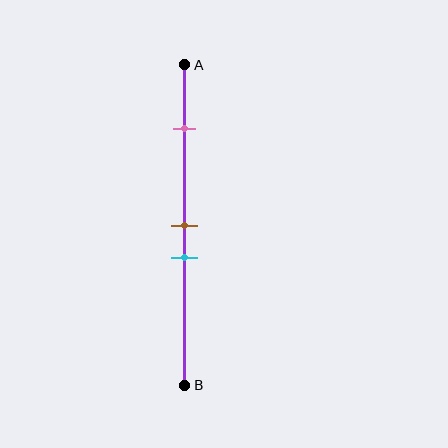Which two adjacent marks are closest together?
The brown and cyan marks are the closest adjacent pair.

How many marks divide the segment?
There are 3 marks dividing the segment.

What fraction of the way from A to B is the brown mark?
The brown mark is approximately 50% (0.5) of the way from A to B.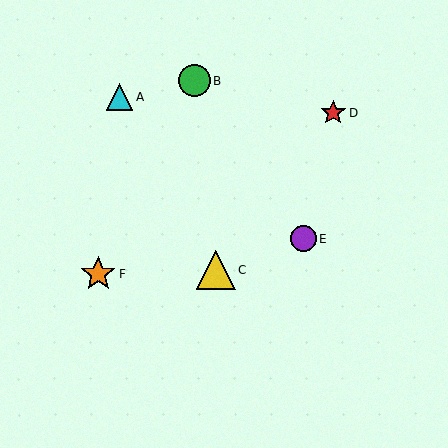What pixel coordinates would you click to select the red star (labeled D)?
Click at (333, 112) to select the red star D.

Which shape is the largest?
The yellow triangle (labeled C) is the largest.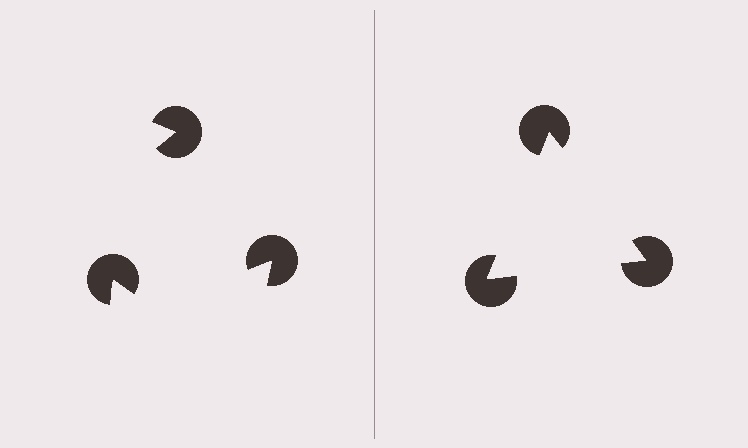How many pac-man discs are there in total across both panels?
6 — 3 on each side.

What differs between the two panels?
The pac-man discs are positioned identically on both sides; only the wedge orientations differ. On the right they align to a triangle; on the left they are misaligned.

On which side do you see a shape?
An illusory triangle appears on the right side. On the left side the wedge cuts are rotated, so no coherent shape forms.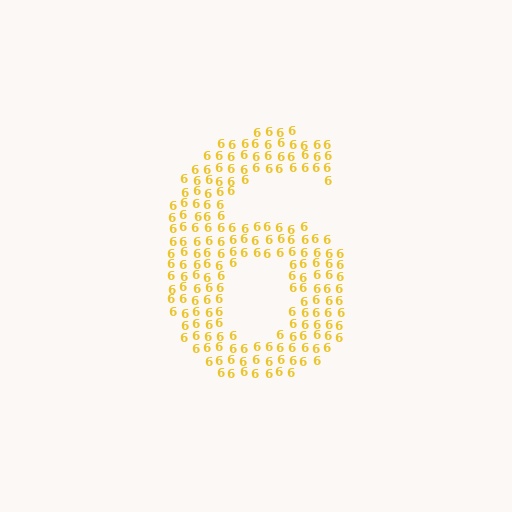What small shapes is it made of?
It is made of small digit 6's.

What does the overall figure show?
The overall figure shows the digit 6.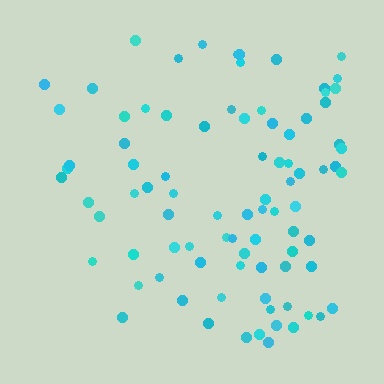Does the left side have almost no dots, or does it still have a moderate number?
Still a moderate number, just noticeably fewer than the right.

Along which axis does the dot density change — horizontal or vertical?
Horizontal.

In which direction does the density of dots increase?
From left to right, with the right side densest.